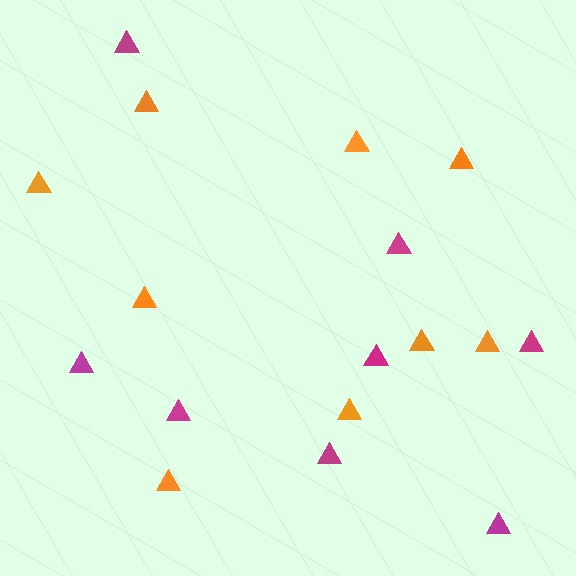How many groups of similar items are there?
There are 2 groups: one group of magenta triangles (8) and one group of orange triangles (9).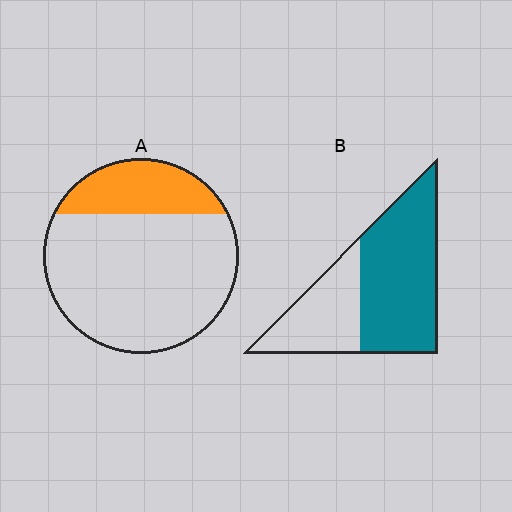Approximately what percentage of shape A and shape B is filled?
A is approximately 25% and B is approximately 65%.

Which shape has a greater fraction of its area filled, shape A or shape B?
Shape B.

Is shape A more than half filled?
No.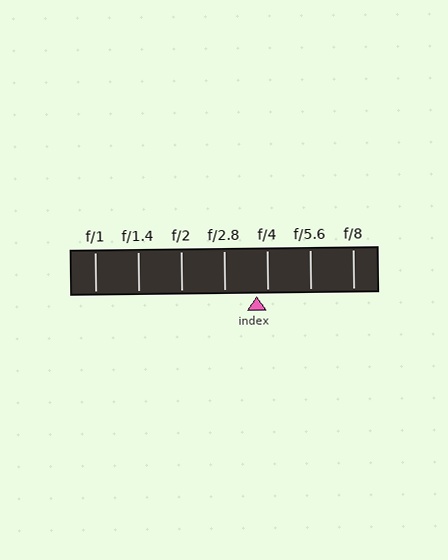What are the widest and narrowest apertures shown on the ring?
The widest aperture shown is f/1 and the narrowest is f/8.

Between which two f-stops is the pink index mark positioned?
The index mark is between f/2.8 and f/4.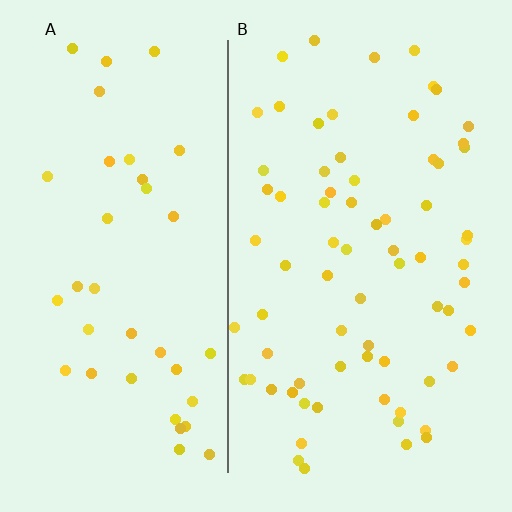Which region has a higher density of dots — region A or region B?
B (the right).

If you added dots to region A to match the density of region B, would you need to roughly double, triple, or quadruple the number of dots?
Approximately double.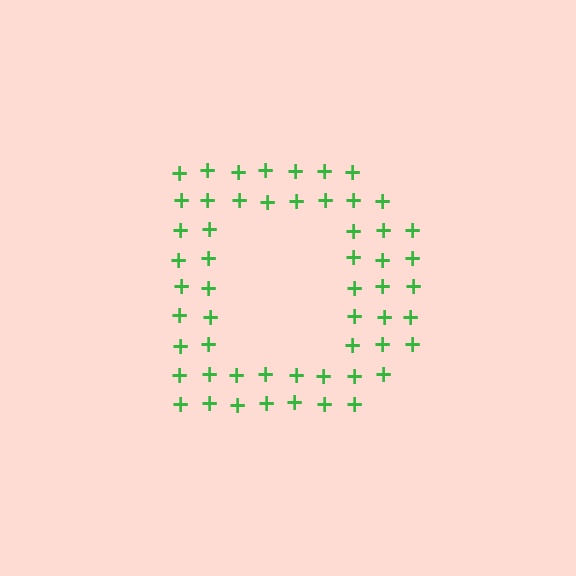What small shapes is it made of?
It is made of small plus signs.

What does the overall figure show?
The overall figure shows the letter D.